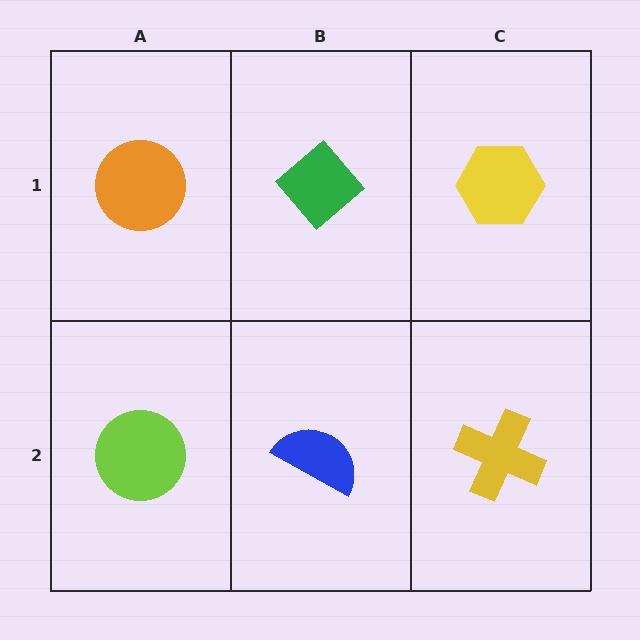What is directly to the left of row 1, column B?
An orange circle.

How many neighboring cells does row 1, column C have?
2.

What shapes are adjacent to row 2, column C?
A yellow hexagon (row 1, column C), a blue semicircle (row 2, column B).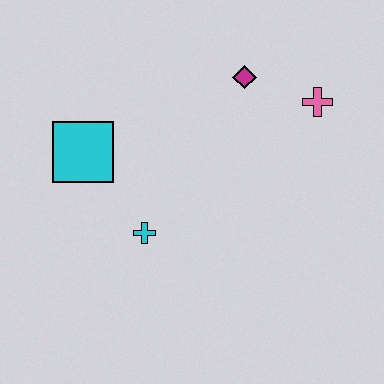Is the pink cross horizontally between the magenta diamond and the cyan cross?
No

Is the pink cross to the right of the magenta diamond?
Yes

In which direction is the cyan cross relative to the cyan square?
The cyan cross is below the cyan square.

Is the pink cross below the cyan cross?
No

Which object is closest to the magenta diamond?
The pink cross is closest to the magenta diamond.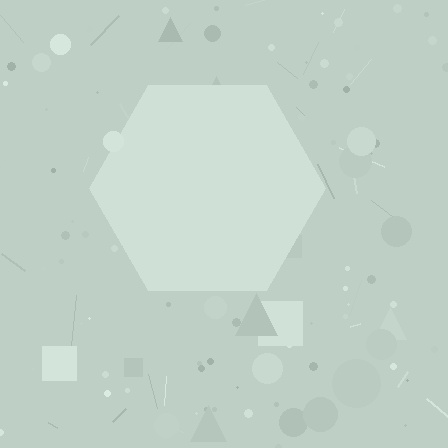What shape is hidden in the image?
A hexagon is hidden in the image.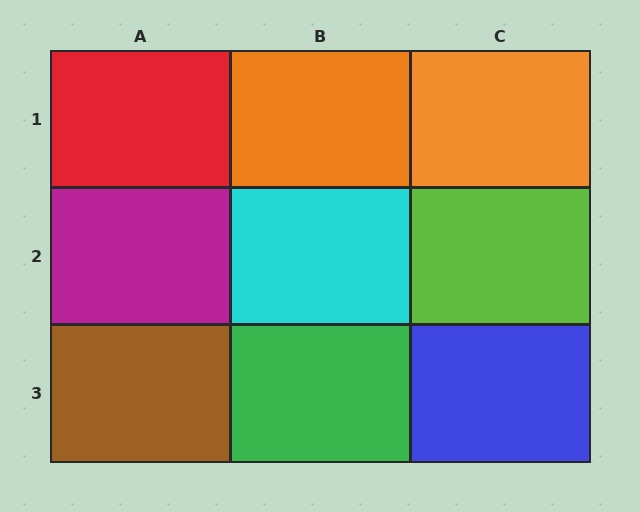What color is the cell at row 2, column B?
Cyan.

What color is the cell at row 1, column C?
Orange.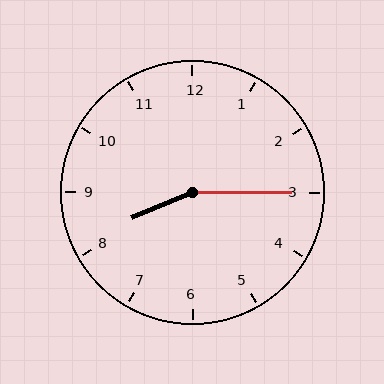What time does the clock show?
8:15.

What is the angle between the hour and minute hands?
Approximately 158 degrees.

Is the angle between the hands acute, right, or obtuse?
It is obtuse.